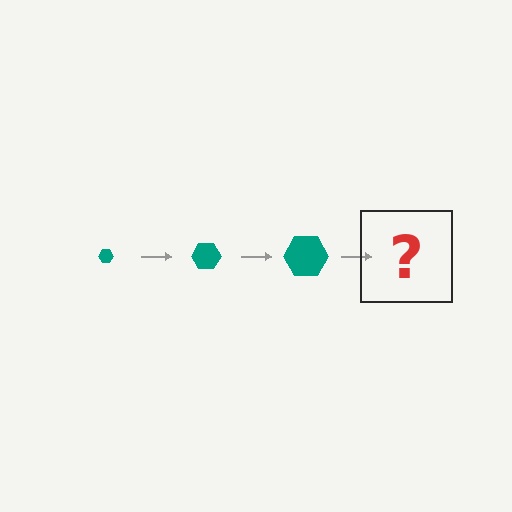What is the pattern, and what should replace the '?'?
The pattern is that the hexagon gets progressively larger each step. The '?' should be a teal hexagon, larger than the previous one.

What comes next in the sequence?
The next element should be a teal hexagon, larger than the previous one.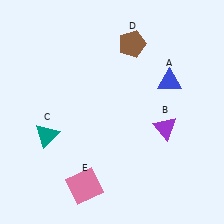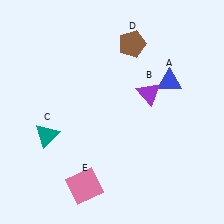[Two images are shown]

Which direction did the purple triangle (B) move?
The purple triangle (B) moved up.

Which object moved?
The purple triangle (B) moved up.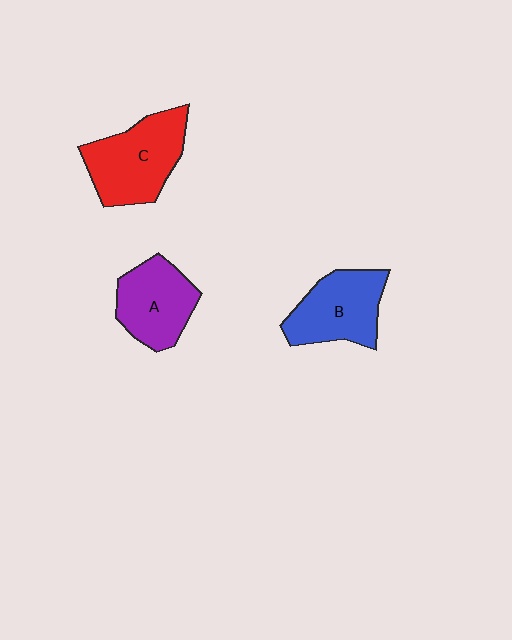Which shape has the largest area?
Shape C (red).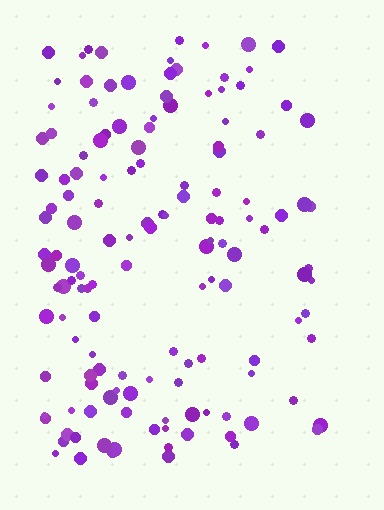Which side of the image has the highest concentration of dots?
The left.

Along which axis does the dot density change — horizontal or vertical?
Horizontal.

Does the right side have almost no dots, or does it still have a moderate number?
Still a moderate number, just noticeably fewer than the left.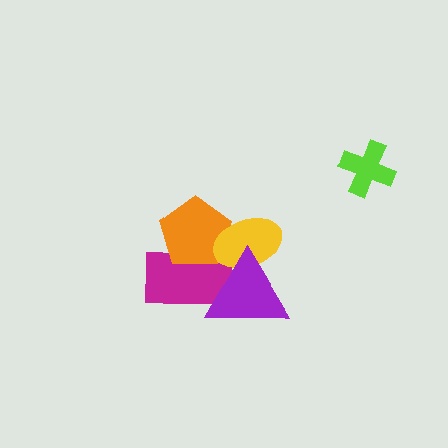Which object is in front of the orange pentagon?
The yellow ellipse is in front of the orange pentagon.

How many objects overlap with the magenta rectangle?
3 objects overlap with the magenta rectangle.